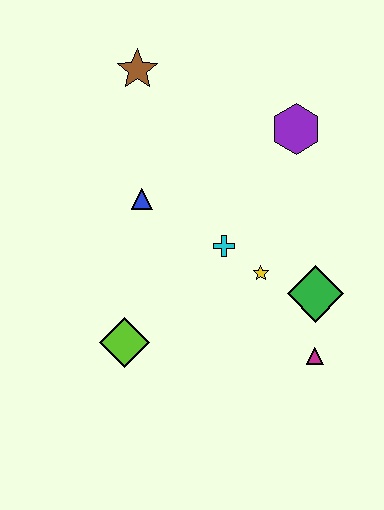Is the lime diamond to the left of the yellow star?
Yes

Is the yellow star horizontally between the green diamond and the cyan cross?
Yes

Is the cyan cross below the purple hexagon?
Yes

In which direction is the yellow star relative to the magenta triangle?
The yellow star is above the magenta triangle.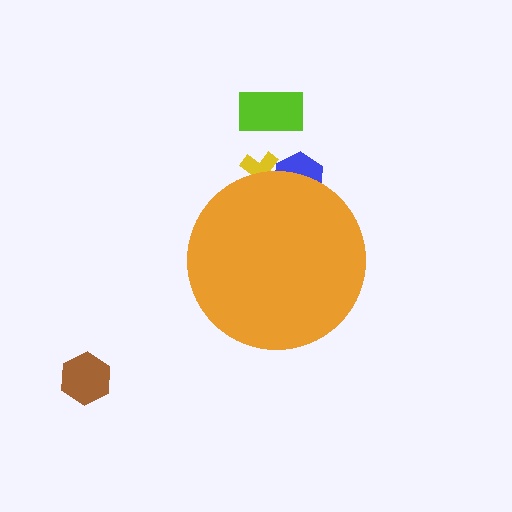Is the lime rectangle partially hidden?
No, the lime rectangle is fully visible.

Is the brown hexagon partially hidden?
No, the brown hexagon is fully visible.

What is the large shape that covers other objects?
An orange circle.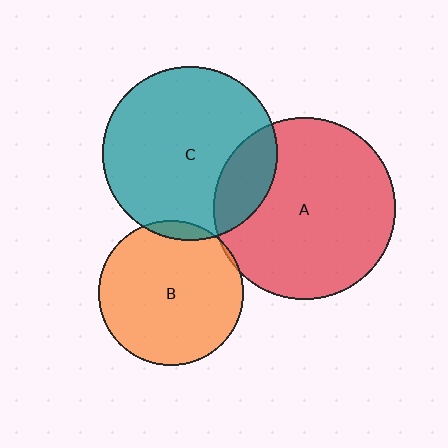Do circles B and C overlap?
Yes.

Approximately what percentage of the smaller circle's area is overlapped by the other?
Approximately 5%.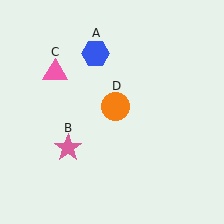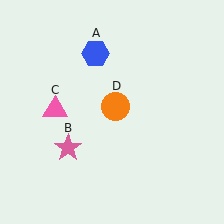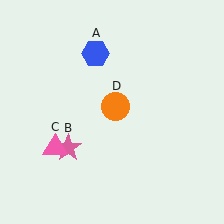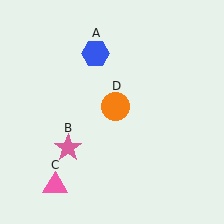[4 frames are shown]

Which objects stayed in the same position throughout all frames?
Blue hexagon (object A) and pink star (object B) and orange circle (object D) remained stationary.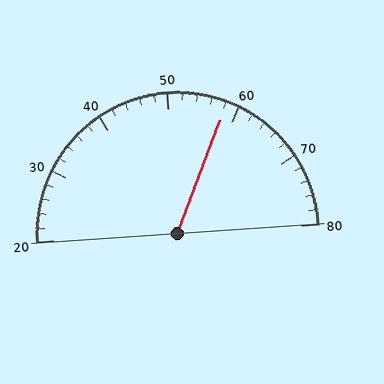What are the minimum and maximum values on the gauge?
The gauge ranges from 20 to 80.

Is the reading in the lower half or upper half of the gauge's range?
The reading is in the upper half of the range (20 to 80).